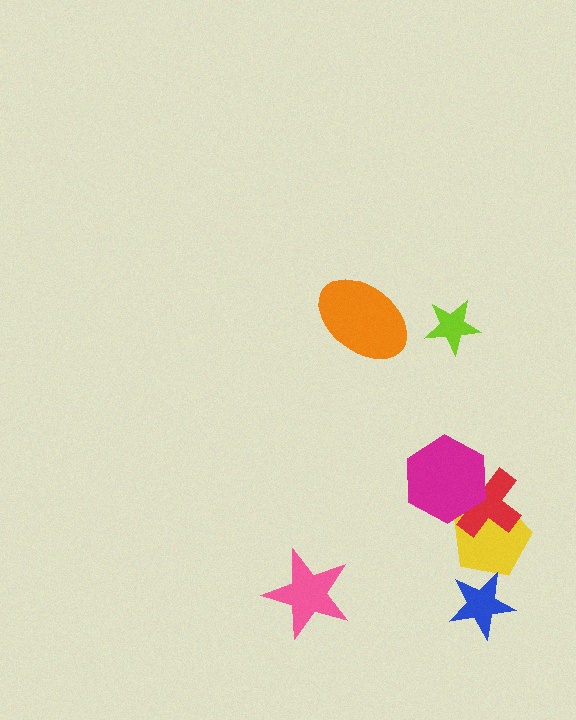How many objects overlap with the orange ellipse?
0 objects overlap with the orange ellipse.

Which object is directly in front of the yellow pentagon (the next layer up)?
The red cross is directly in front of the yellow pentagon.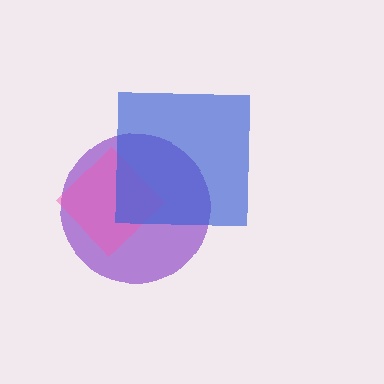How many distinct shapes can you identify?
There are 3 distinct shapes: a purple circle, a pink diamond, a blue square.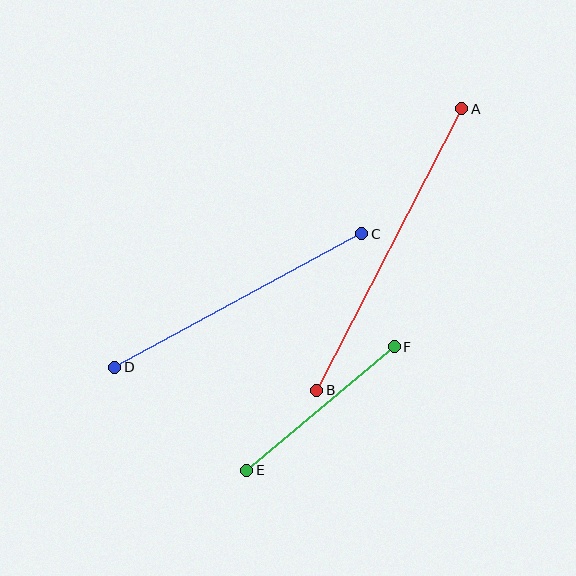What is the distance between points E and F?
The distance is approximately 193 pixels.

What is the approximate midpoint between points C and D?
The midpoint is at approximately (238, 300) pixels.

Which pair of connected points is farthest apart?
Points A and B are farthest apart.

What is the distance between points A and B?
The distance is approximately 316 pixels.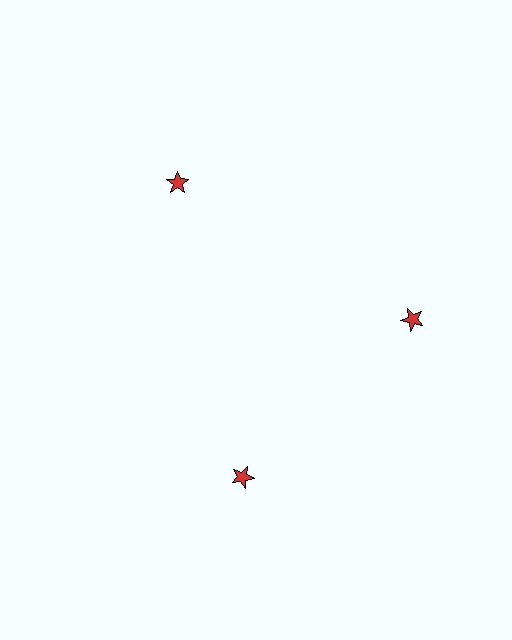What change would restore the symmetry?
The symmetry would be restored by rotating it back into even spacing with its neighbors so that all 3 stars sit at equal angles and equal distance from the center.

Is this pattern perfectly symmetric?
No. The 3 red stars are arranged in a ring, but one element near the 7 o'clock position is rotated out of alignment along the ring, breaking the 3-fold rotational symmetry.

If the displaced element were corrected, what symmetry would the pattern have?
It would have 3-fold rotational symmetry — the pattern would map onto itself every 120 degrees.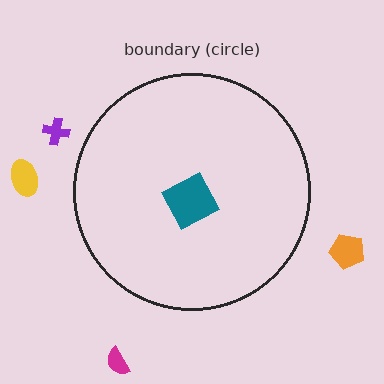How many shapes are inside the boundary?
1 inside, 4 outside.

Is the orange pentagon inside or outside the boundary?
Outside.